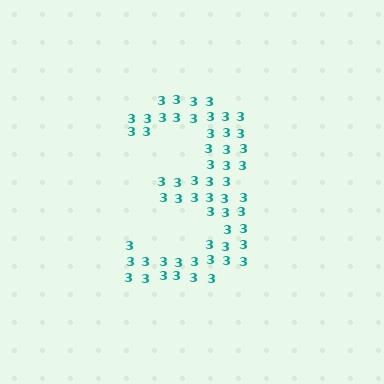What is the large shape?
The large shape is the digit 3.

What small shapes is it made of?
It is made of small digit 3's.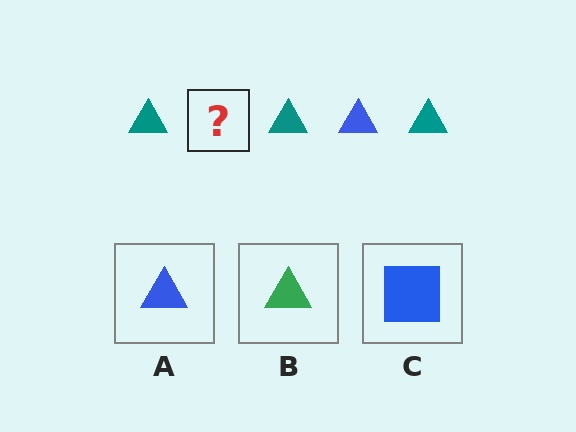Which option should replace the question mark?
Option A.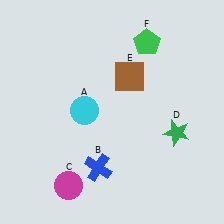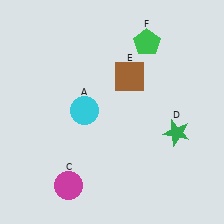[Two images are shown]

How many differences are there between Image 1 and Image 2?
There is 1 difference between the two images.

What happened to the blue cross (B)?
The blue cross (B) was removed in Image 2. It was in the bottom-left area of Image 1.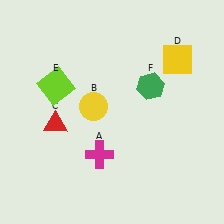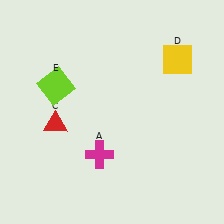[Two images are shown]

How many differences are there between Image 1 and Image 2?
There are 2 differences between the two images.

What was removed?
The yellow circle (B), the green hexagon (F) were removed in Image 2.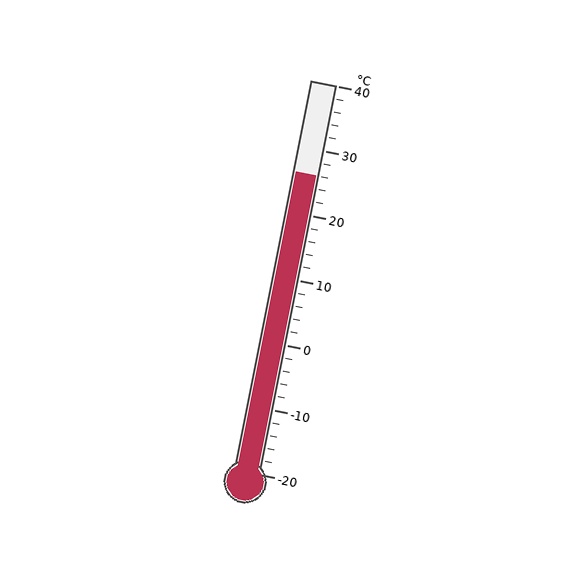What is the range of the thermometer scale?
The thermometer scale ranges from -20°C to 40°C.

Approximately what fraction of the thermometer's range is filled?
The thermometer is filled to approximately 75% of its range.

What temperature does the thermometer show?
The thermometer shows approximately 26°C.